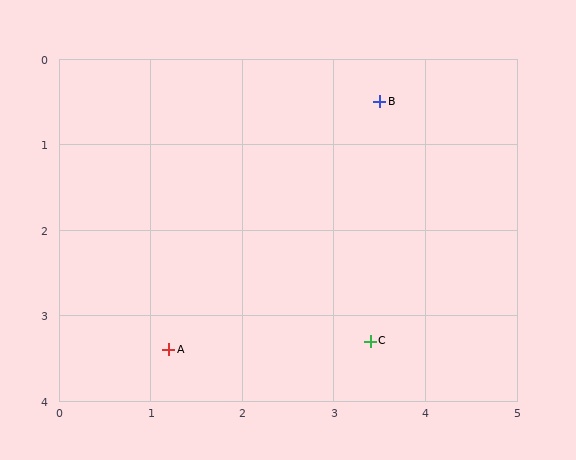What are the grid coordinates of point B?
Point B is at approximately (3.5, 0.5).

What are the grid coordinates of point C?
Point C is at approximately (3.4, 3.3).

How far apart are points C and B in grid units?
Points C and B are about 2.8 grid units apart.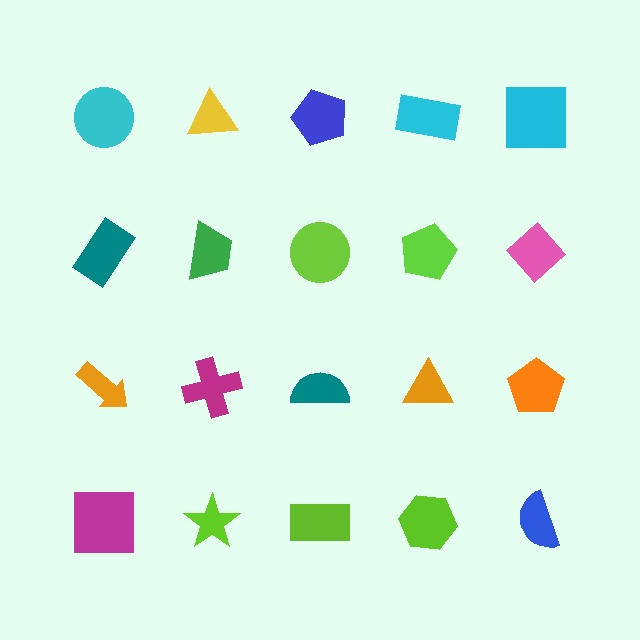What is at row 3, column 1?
An orange arrow.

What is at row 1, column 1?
A cyan circle.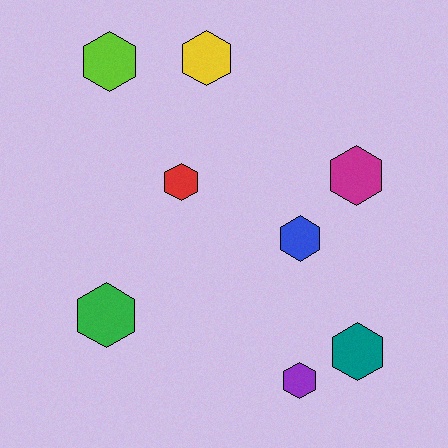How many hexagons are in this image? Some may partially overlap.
There are 8 hexagons.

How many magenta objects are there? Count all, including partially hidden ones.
There is 1 magenta object.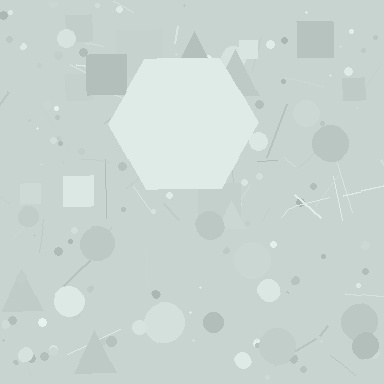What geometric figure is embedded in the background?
A hexagon is embedded in the background.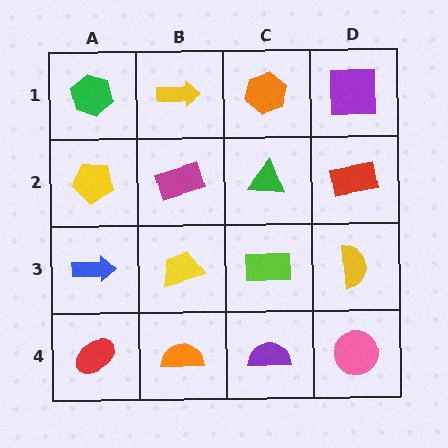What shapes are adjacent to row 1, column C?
A green triangle (row 2, column C), a yellow arrow (row 1, column B), a purple square (row 1, column D).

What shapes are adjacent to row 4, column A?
A blue arrow (row 3, column A), an orange semicircle (row 4, column B).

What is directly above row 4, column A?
A blue arrow.